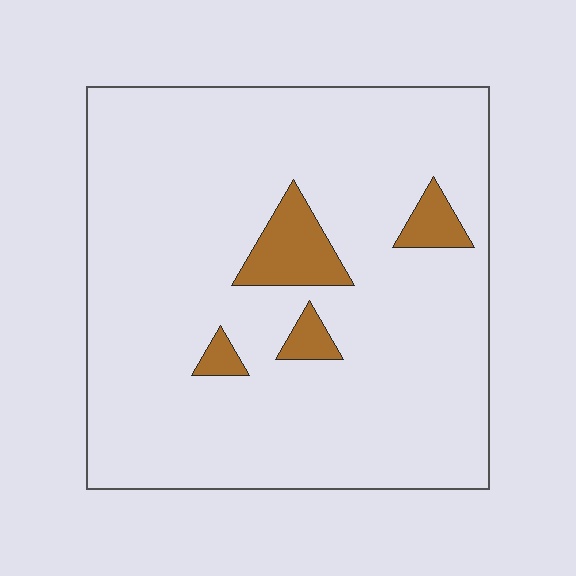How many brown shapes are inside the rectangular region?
4.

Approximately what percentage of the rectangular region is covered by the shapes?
Approximately 10%.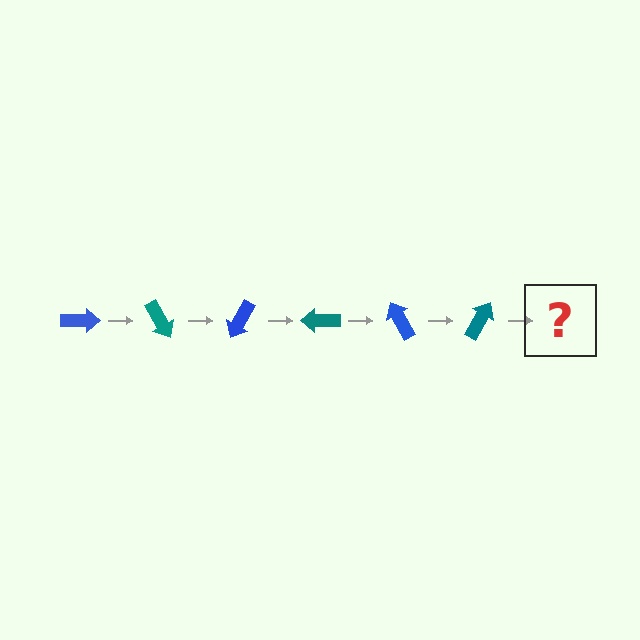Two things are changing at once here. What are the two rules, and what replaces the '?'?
The two rules are that it rotates 60 degrees each step and the color cycles through blue and teal. The '?' should be a blue arrow, rotated 360 degrees from the start.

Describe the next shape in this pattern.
It should be a blue arrow, rotated 360 degrees from the start.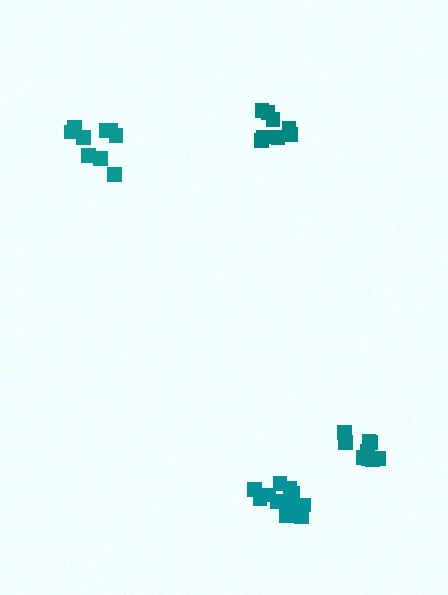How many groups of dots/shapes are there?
There are 4 groups.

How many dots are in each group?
Group 1: 9 dots, Group 2: 14 dots, Group 3: 10 dots, Group 4: 9 dots (42 total).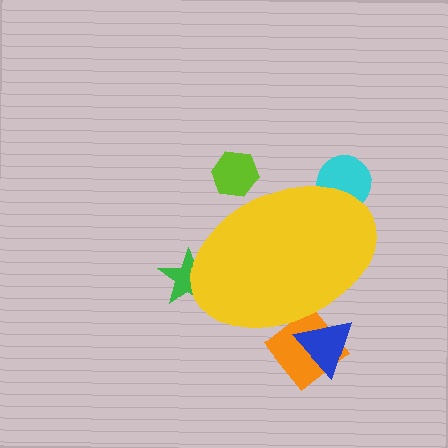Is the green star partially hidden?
Yes, the green star is partially hidden behind the yellow ellipse.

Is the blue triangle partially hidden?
Yes, the blue triangle is partially hidden behind the yellow ellipse.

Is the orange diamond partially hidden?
Yes, the orange diamond is partially hidden behind the yellow ellipse.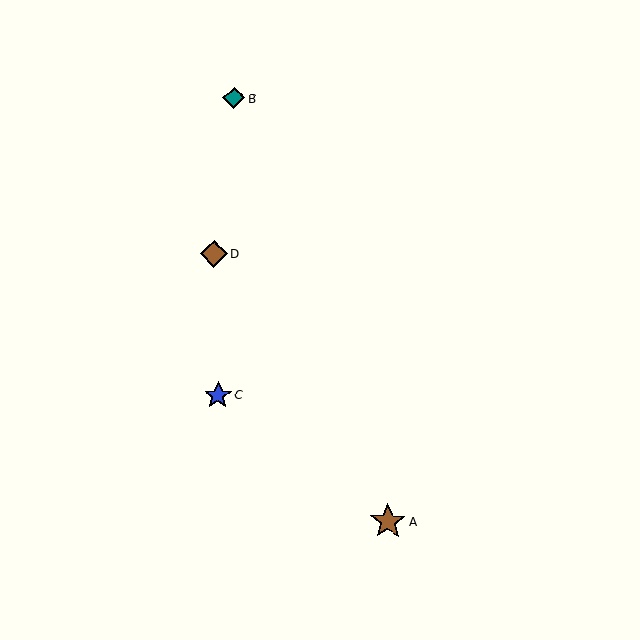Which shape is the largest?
The brown star (labeled A) is the largest.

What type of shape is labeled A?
Shape A is a brown star.